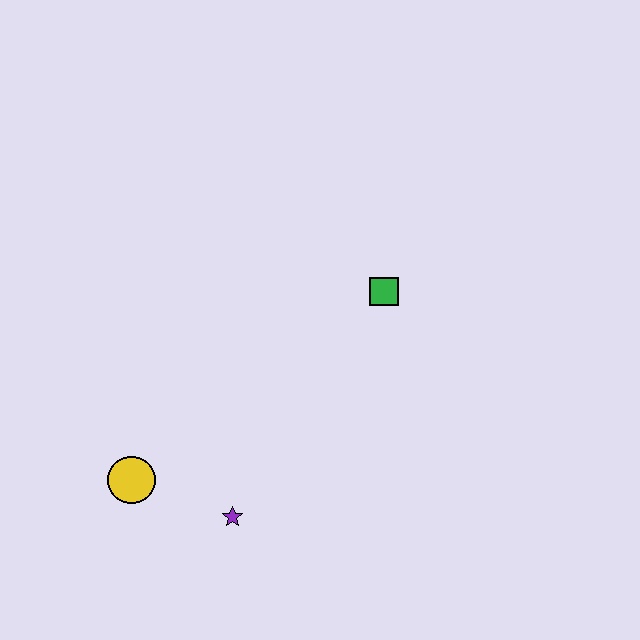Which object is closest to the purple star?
The yellow circle is closest to the purple star.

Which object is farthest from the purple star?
The green square is farthest from the purple star.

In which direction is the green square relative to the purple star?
The green square is above the purple star.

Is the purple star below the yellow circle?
Yes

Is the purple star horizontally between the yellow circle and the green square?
Yes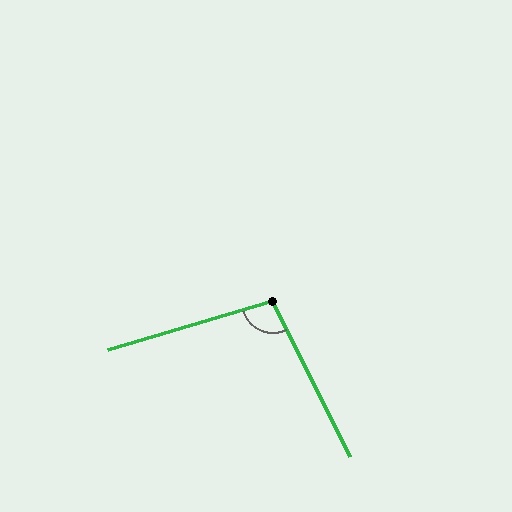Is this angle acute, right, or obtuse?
It is obtuse.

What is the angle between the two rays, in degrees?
Approximately 100 degrees.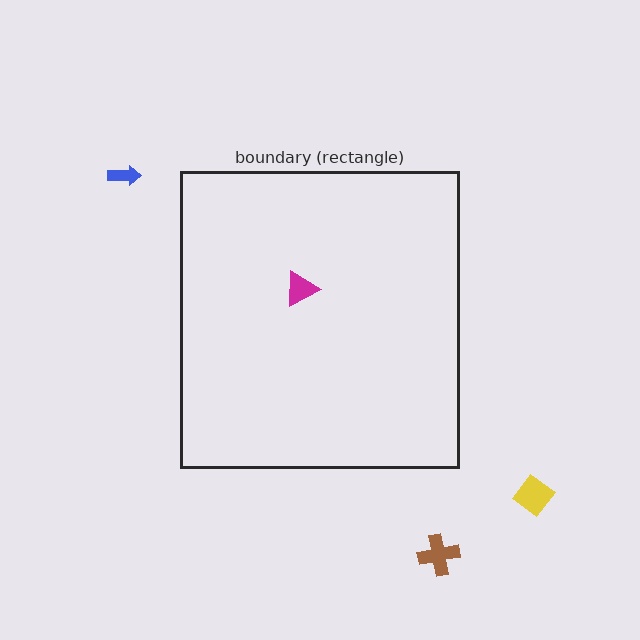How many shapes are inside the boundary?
1 inside, 3 outside.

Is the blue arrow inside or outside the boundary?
Outside.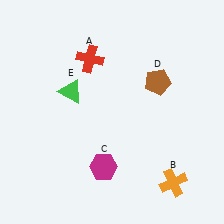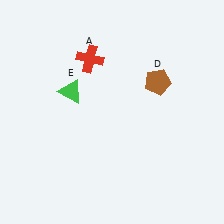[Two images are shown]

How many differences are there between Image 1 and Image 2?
There are 2 differences between the two images.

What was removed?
The magenta hexagon (C), the orange cross (B) were removed in Image 2.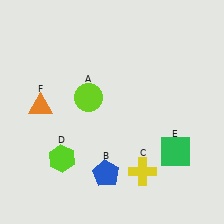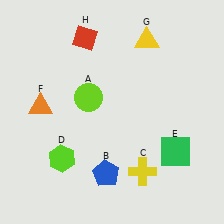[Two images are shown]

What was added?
A yellow triangle (G), a red diamond (H) were added in Image 2.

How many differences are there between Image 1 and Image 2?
There are 2 differences between the two images.